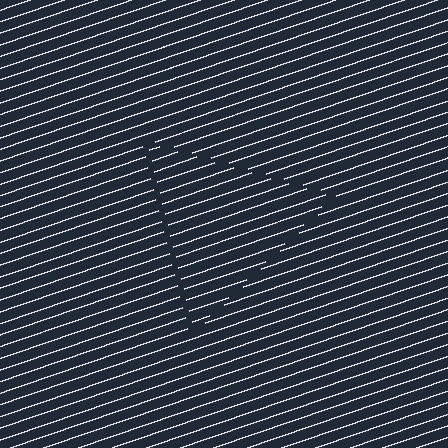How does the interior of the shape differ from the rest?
The interior of the shape contains the same grating, shifted by half a period — the contour is defined by the phase discontinuity where line-ends from the inner and outer gratings abut.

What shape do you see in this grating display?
An illusory triangle. The interior of the shape contains the same grating, shifted by half a period — the contour is defined by the phase discontinuity where line-ends from the inner and outer gratings abut.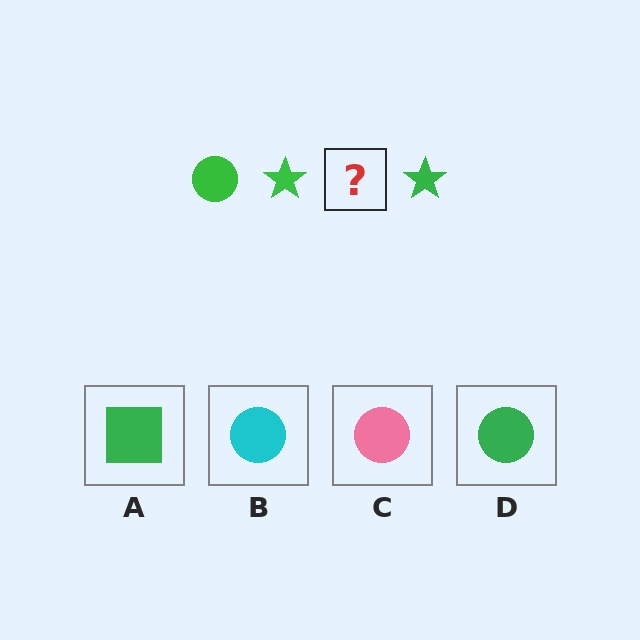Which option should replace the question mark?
Option D.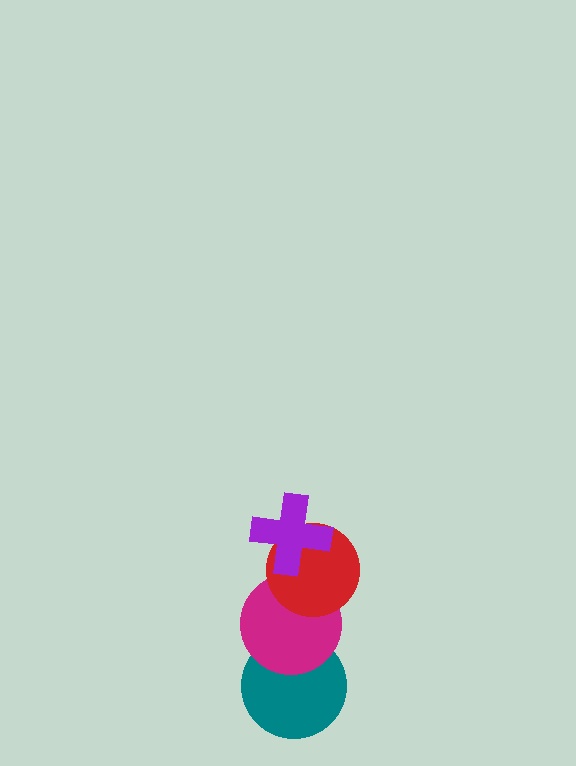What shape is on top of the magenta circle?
The red circle is on top of the magenta circle.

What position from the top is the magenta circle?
The magenta circle is 3rd from the top.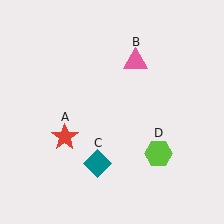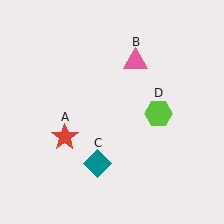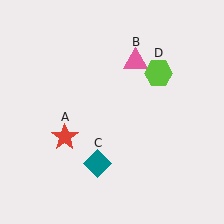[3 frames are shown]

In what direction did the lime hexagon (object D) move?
The lime hexagon (object D) moved up.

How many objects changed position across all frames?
1 object changed position: lime hexagon (object D).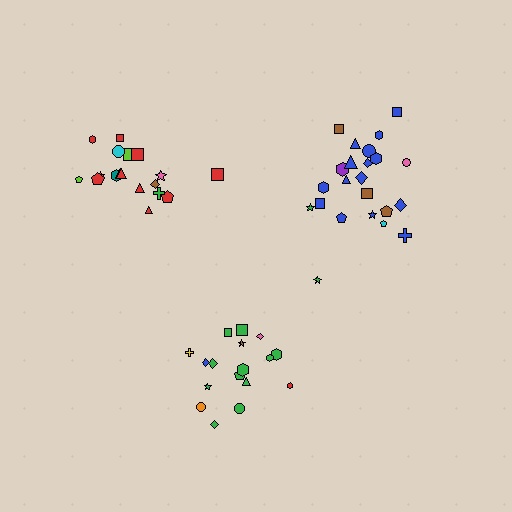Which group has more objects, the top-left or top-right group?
The top-right group.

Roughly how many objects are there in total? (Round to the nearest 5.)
Roughly 60 objects in total.